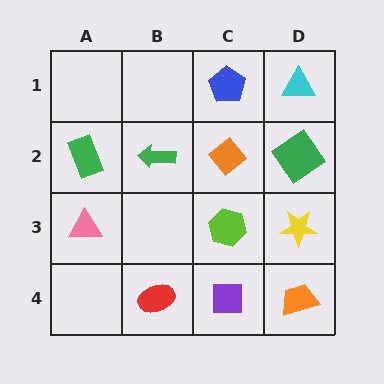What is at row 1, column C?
A blue pentagon.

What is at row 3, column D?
A yellow star.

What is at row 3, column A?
A pink triangle.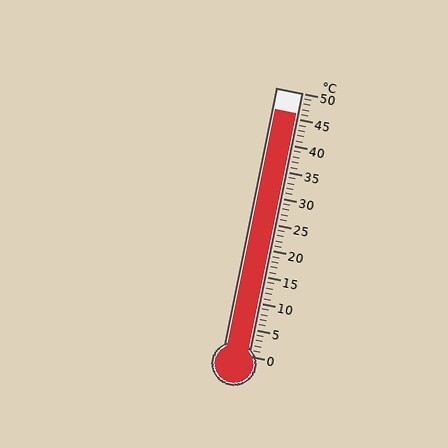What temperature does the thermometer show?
The thermometer shows approximately 46°C.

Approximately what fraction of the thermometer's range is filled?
The thermometer is filled to approximately 90% of its range.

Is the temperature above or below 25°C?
The temperature is above 25°C.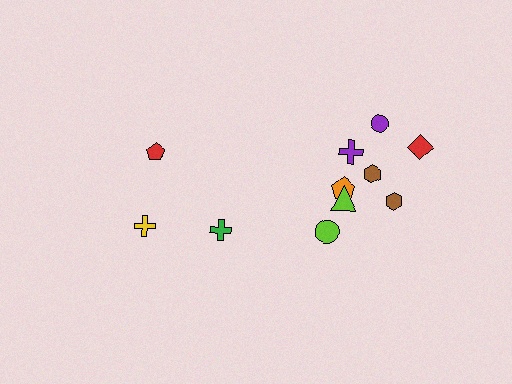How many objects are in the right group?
There are 8 objects.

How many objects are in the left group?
There are 3 objects.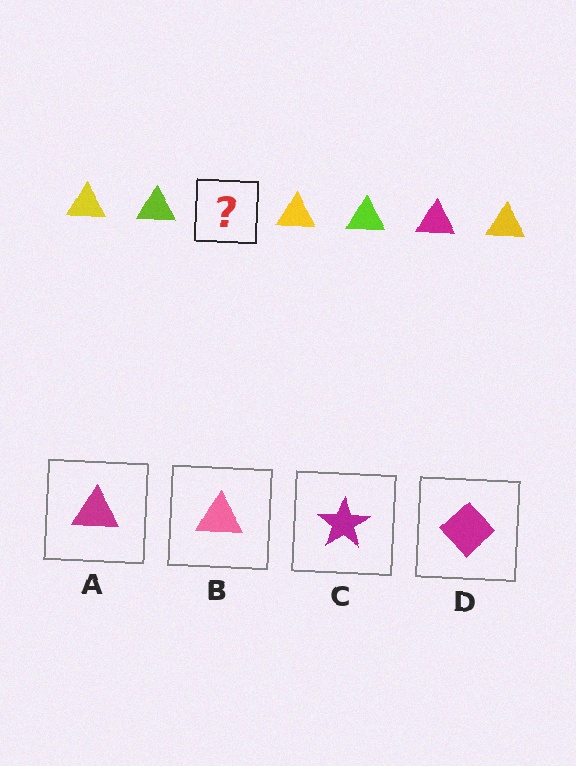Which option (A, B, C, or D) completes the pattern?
A.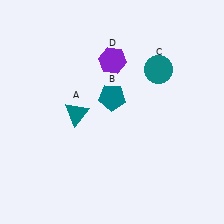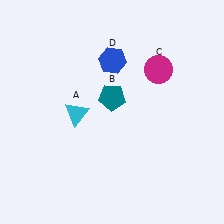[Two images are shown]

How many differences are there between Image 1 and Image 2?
There are 3 differences between the two images.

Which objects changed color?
A changed from teal to cyan. C changed from teal to magenta. D changed from purple to blue.